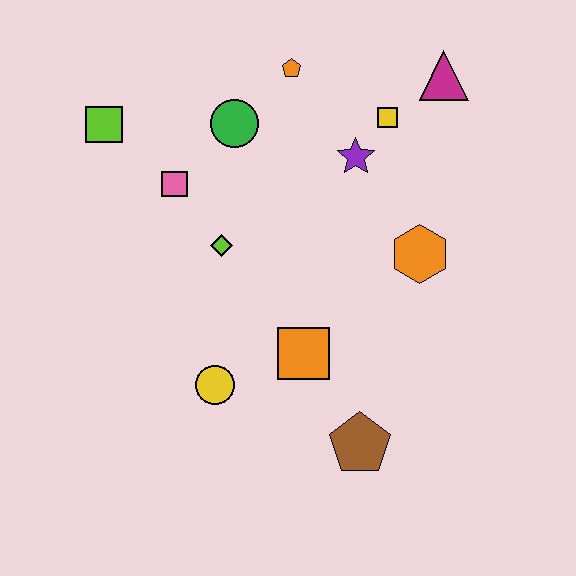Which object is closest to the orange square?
The yellow circle is closest to the orange square.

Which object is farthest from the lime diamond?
The magenta triangle is farthest from the lime diamond.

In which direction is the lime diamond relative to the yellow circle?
The lime diamond is above the yellow circle.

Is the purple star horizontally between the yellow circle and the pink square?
No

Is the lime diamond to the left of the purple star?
Yes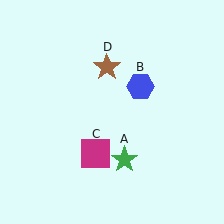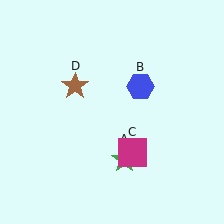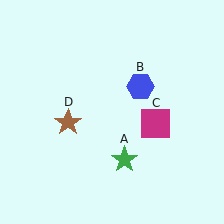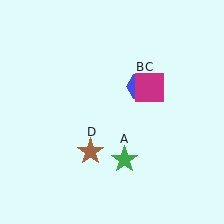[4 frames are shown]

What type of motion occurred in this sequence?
The magenta square (object C), brown star (object D) rotated counterclockwise around the center of the scene.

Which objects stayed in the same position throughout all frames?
Green star (object A) and blue hexagon (object B) remained stationary.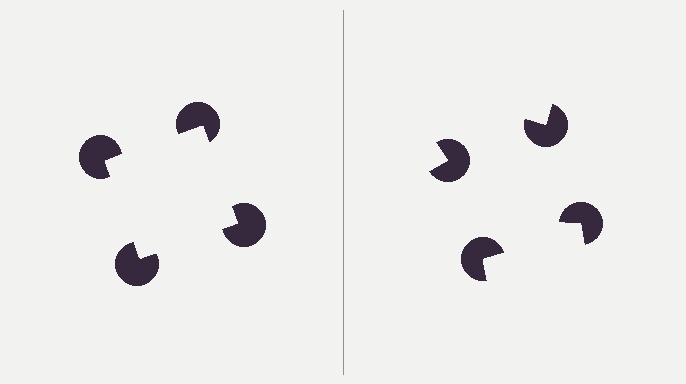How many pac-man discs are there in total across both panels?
8 — 4 on each side.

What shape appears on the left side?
An illusory square.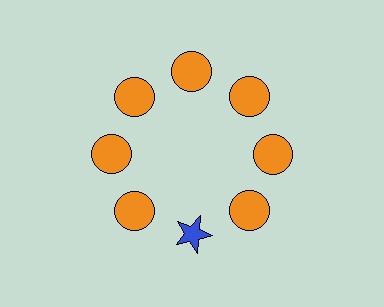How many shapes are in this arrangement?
There are 8 shapes arranged in a ring pattern.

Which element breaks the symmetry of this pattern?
The blue star at roughly the 6 o'clock position breaks the symmetry. All other shapes are orange circles.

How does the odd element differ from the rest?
It differs in both color (blue instead of orange) and shape (star instead of circle).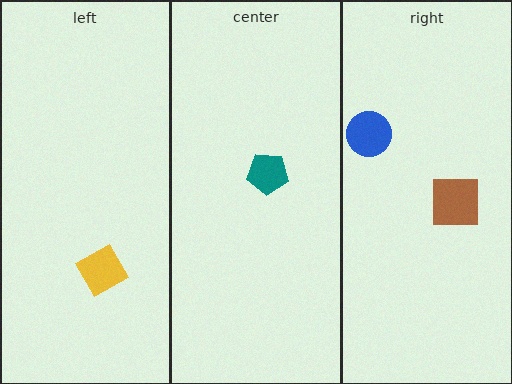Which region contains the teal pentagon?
The center region.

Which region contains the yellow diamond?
The left region.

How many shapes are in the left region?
1.